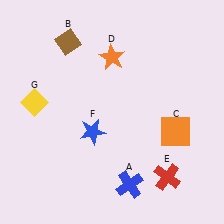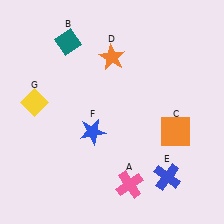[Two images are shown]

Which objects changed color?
A changed from blue to pink. B changed from brown to teal. E changed from red to blue.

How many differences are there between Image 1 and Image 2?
There are 3 differences between the two images.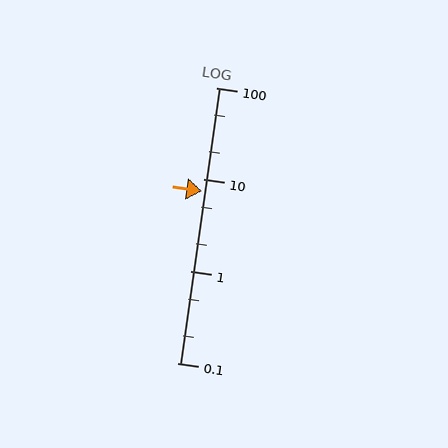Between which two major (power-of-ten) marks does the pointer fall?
The pointer is between 1 and 10.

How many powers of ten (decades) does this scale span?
The scale spans 3 decades, from 0.1 to 100.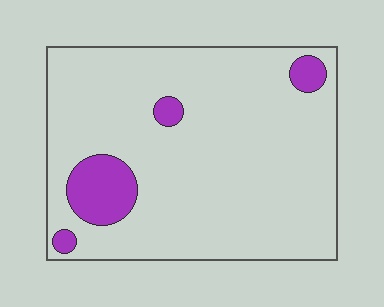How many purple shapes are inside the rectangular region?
4.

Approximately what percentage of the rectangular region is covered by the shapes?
Approximately 10%.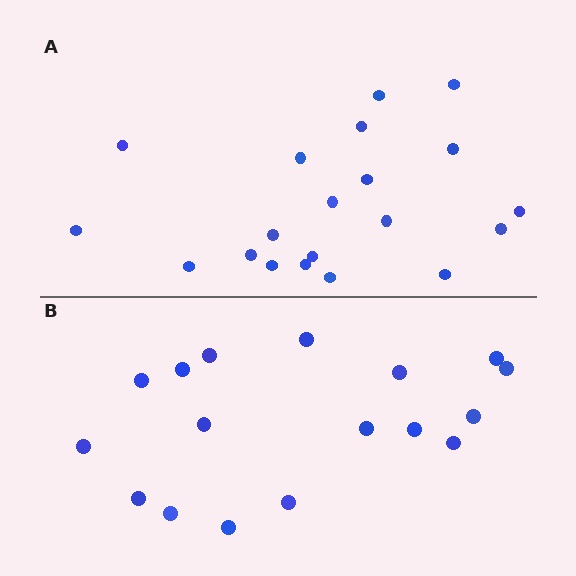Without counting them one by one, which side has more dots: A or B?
Region A (the top region) has more dots.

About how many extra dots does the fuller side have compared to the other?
Region A has just a few more — roughly 2 or 3 more dots than region B.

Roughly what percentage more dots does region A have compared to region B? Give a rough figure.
About 20% more.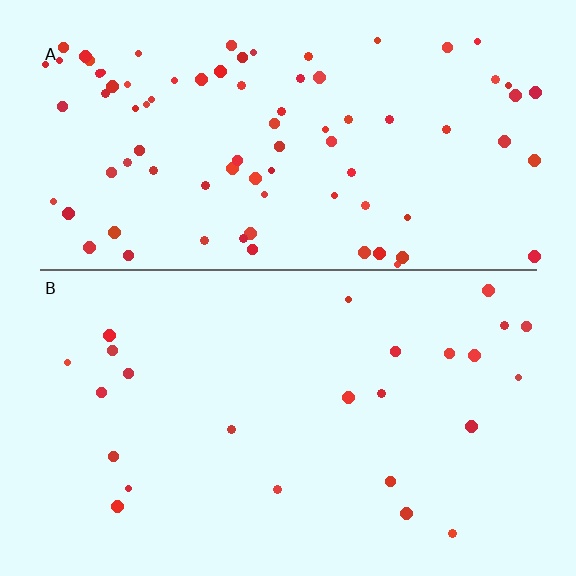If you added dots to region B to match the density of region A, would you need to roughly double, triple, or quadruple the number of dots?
Approximately triple.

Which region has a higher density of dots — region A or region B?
A (the top).